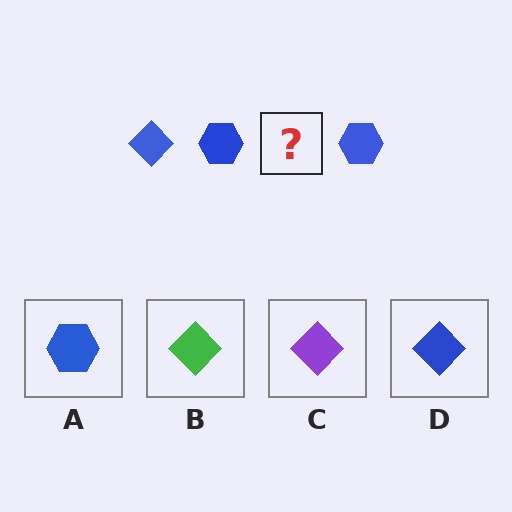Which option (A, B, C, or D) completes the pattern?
D.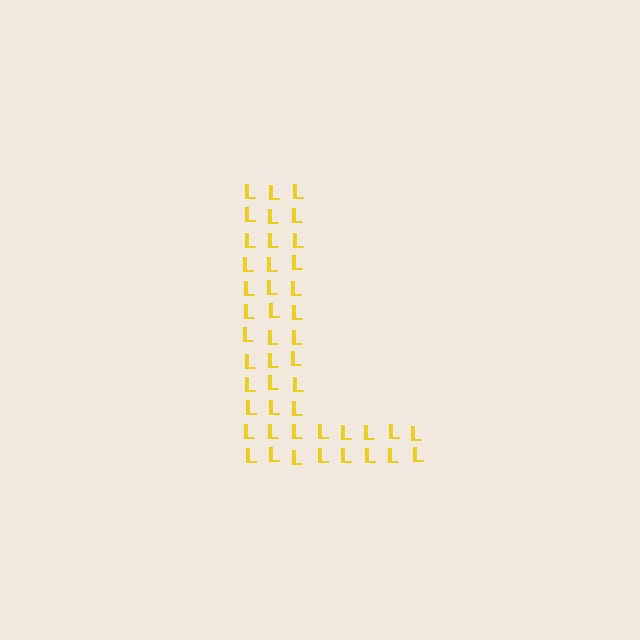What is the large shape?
The large shape is the letter L.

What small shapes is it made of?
It is made of small letter L's.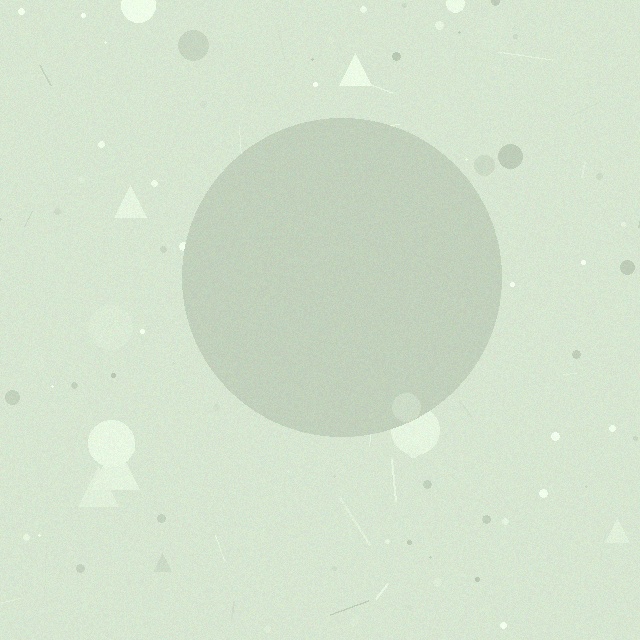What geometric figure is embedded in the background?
A circle is embedded in the background.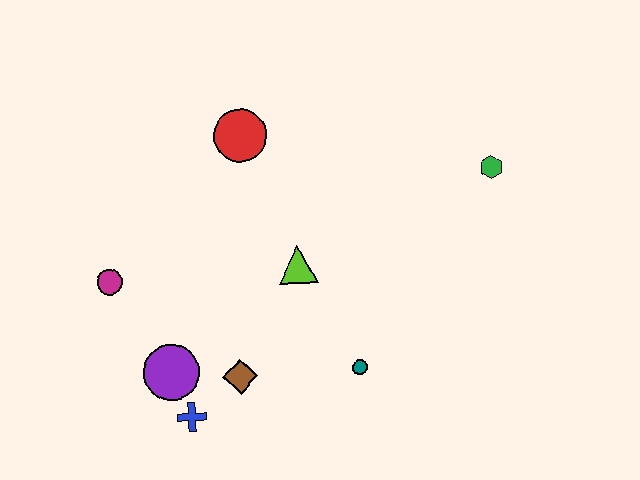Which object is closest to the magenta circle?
The purple circle is closest to the magenta circle.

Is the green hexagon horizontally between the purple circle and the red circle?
No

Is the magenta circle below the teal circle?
No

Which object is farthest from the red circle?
The blue cross is farthest from the red circle.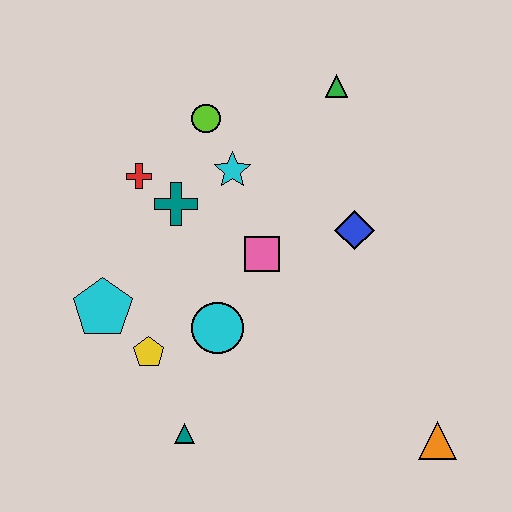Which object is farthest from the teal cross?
The orange triangle is farthest from the teal cross.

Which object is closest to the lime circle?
The cyan star is closest to the lime circle.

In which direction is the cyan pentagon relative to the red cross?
The cyan pentagon is below the red cross.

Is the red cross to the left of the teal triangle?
Yes